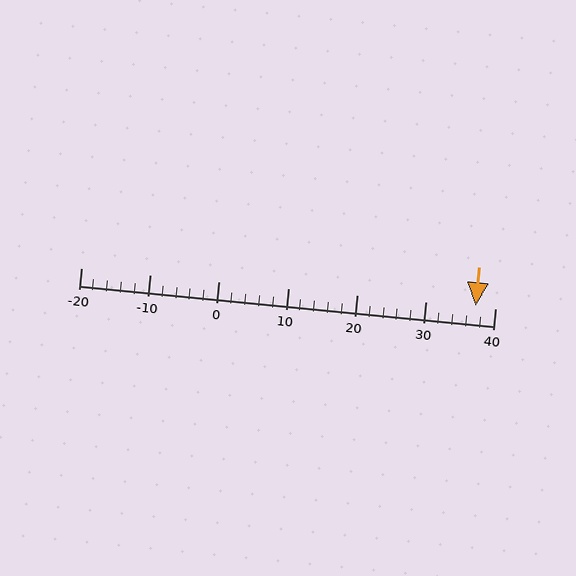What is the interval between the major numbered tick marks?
The major tick marks are spaced 10 units apart.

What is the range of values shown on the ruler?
The ruler shows values from -20 to 40.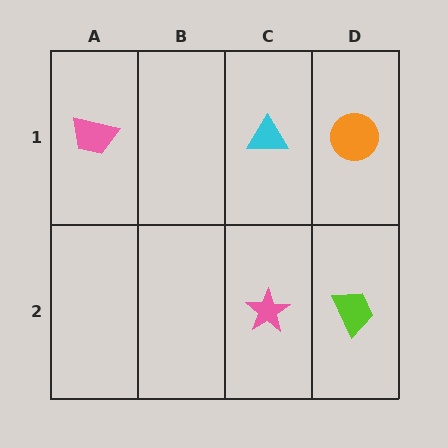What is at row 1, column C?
A cyan triangle.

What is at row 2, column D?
A lime trapezoid.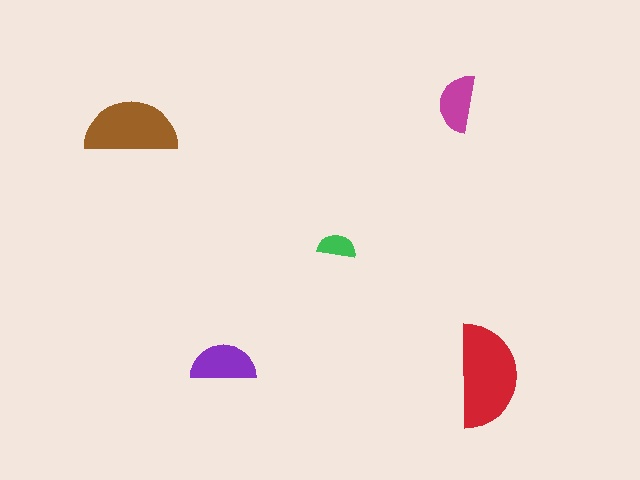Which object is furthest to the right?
The red semicircle is rightmost.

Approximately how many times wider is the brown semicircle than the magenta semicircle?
About 1.5 times wider.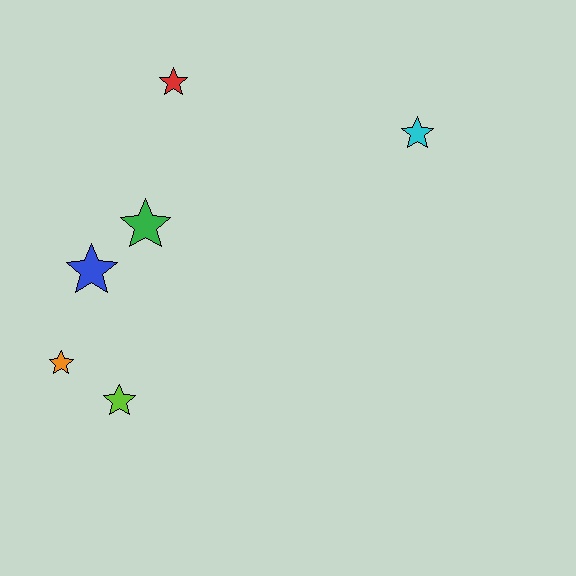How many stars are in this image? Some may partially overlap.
There are 6 stars.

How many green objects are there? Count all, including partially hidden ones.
There is 1 green object.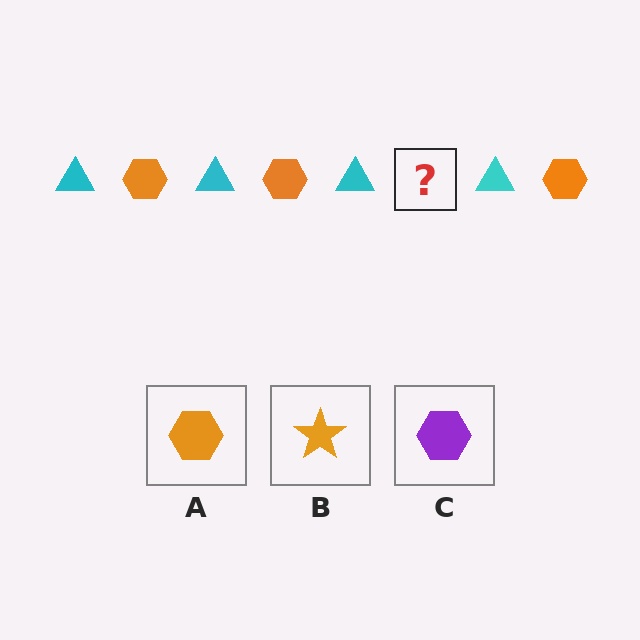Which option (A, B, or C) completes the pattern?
A.